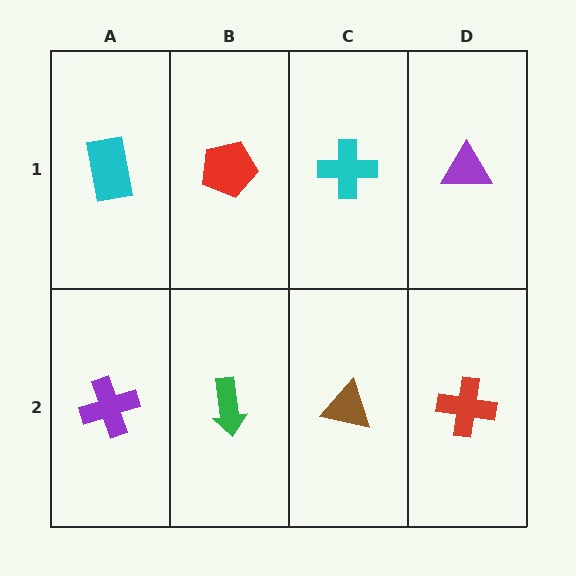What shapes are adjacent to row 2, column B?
A red pentagon (row 1, column B), a purple cross (row 2, column A), a brown triangle (row 2, column C).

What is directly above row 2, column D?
A purple triangle.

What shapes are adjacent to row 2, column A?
A cyan rectangle (row 1, column A), a green arrow (row 2, column B).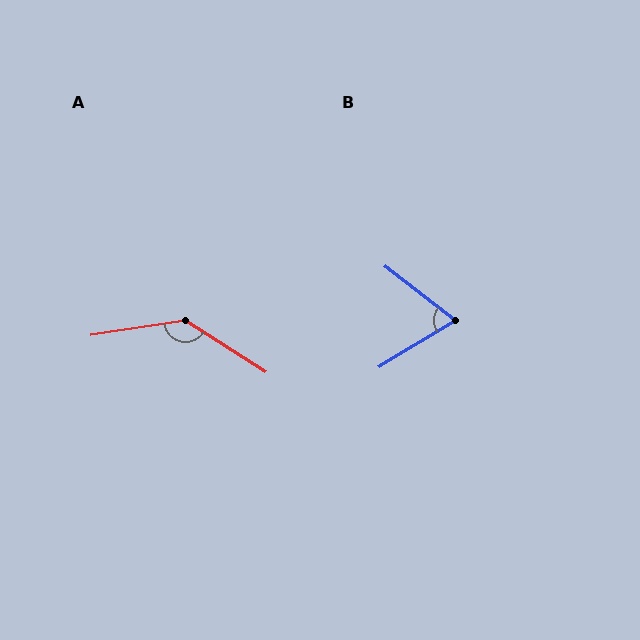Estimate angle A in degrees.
Approximately 139 degrees.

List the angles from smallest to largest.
B (69°), A (139°).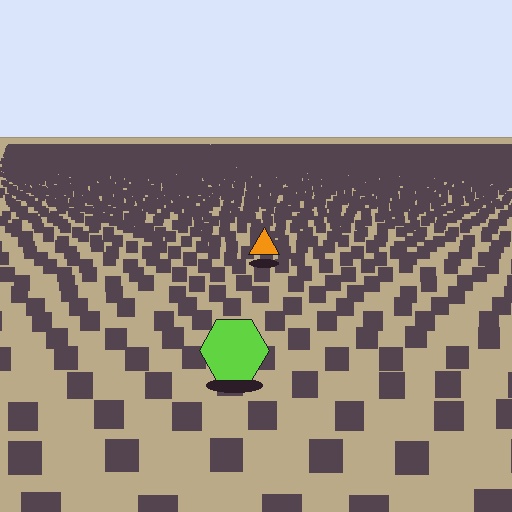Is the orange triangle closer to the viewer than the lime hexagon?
No. The lime hexagon is closer — you can tell from the texture gradient: the ground texture is coarser near it.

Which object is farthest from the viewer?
The orange triangle is farthest from the viewer. It appears smaller and the ground texture around it is denser.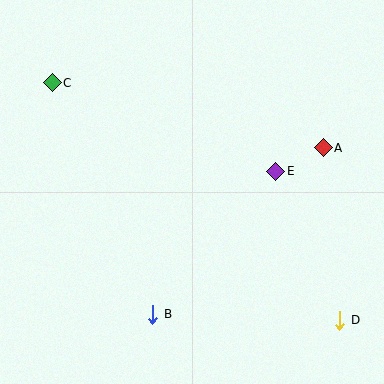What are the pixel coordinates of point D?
Point D is at (340, 320).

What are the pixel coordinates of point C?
Point C is at (52, 83).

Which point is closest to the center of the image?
Point E at (276, 171) is closest to the center.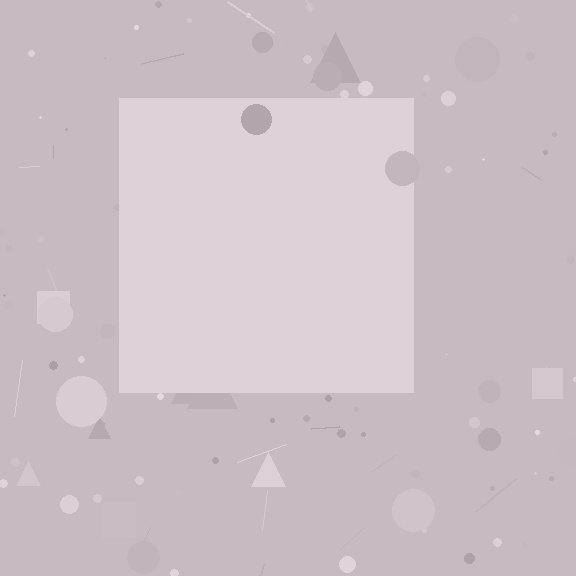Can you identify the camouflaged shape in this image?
The camouflaged shape is a square.